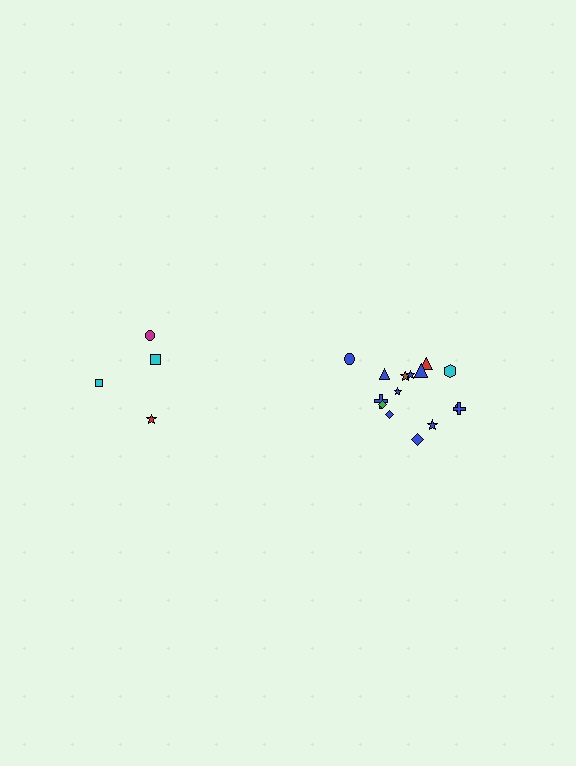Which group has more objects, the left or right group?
The right group.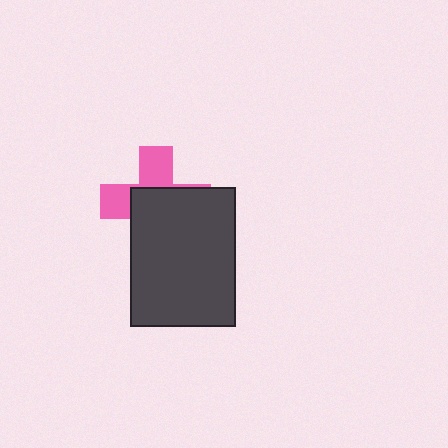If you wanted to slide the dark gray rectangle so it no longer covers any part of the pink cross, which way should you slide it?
Slide it toward the lower-right — that is the most direct way to separate the two shapes.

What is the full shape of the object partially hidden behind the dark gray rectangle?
The partially hidden object is a pink cross.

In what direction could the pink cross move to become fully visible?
The pink cross could move toward the upper-left. That would shift it out from behind the dark gray rectangle entirely.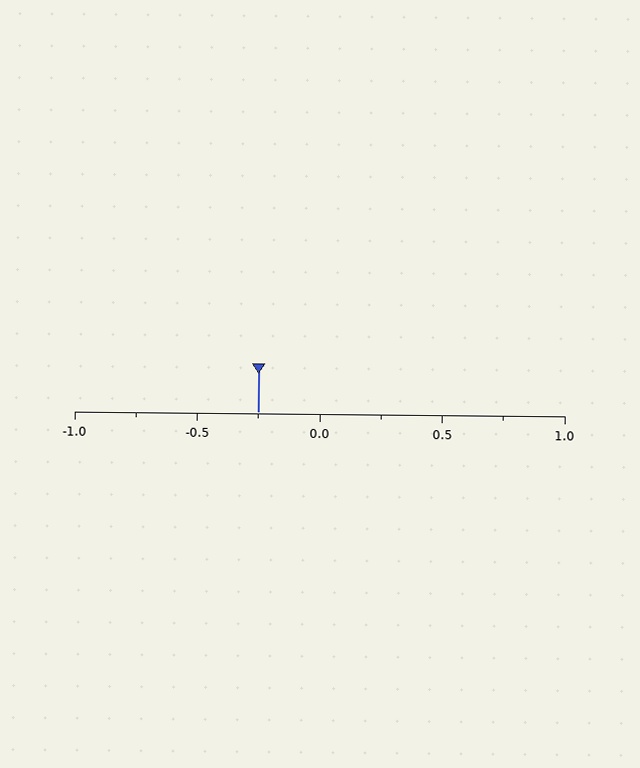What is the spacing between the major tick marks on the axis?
The major ticks are spaced 0.5 apart.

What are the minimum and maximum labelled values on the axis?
The axis runs from -1.0 to 1.0.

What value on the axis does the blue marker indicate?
The marker indicates approximately -0.25.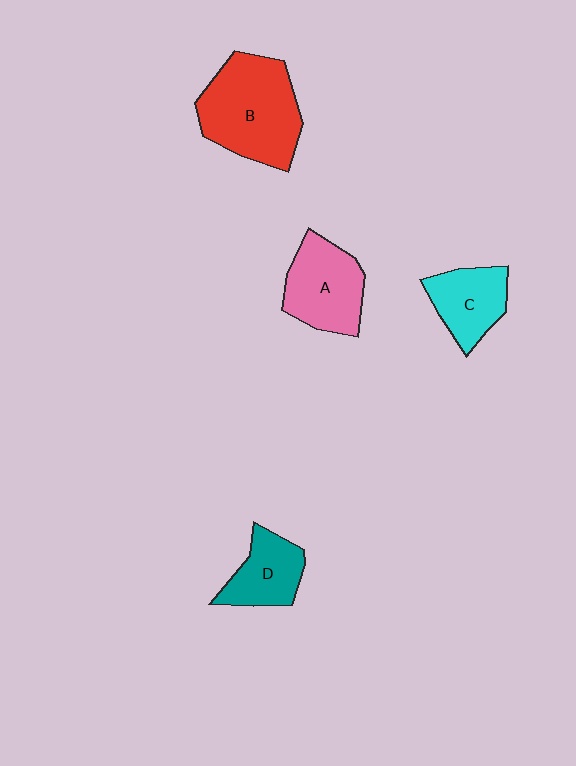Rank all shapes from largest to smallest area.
From largest to smallest: B (red), A (pink), C (cyan), D (teal).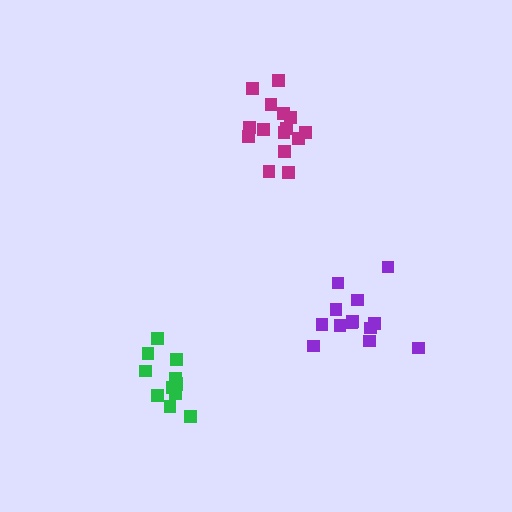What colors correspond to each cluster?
The clusters are colored: purple, green, magenta.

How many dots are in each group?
Group 1: 13 dots, Group 2: 12 dots, Group 3: 15 dots (40 total).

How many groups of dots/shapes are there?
There are 3 groups.